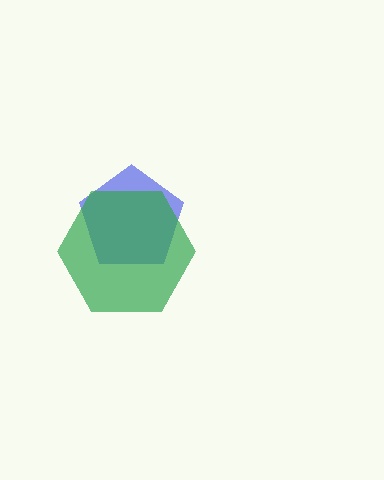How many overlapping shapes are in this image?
There are 2 overlapping shapes in the image.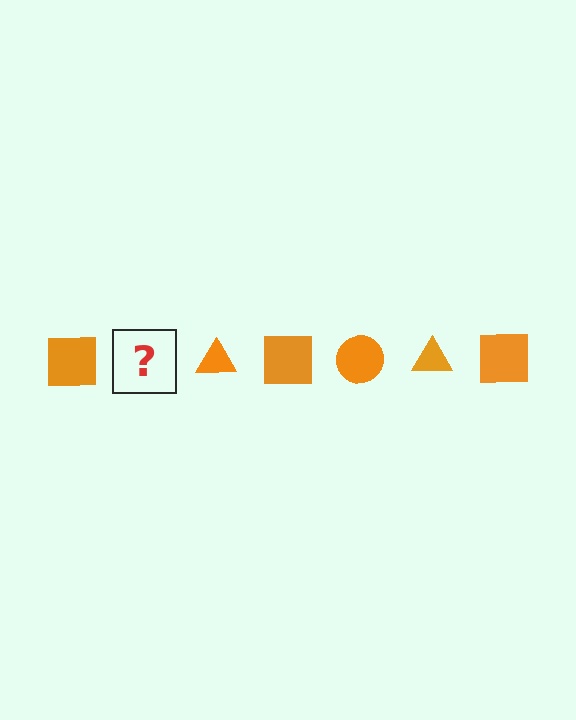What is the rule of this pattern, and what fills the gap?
The rule is that the pattern cycles through square, circle, triangle shapes in orange. The gap should be filled with an orange circle.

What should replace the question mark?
The question mark should be replaced with an orange circle.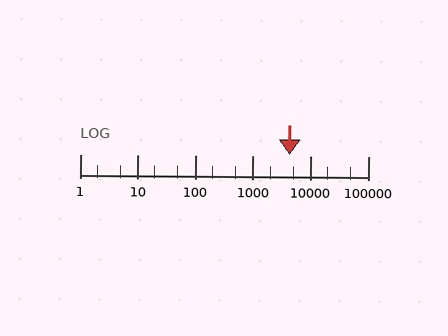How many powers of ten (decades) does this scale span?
The scale spans 5 decades, from 1 to 100000.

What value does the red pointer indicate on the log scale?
The pointer indicates approximately 4400.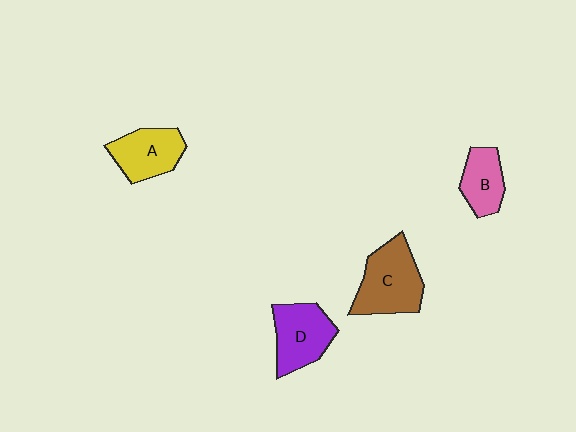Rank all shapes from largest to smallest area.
From largest to smallest: C (brown), D (purple), A (yellow), B (pink).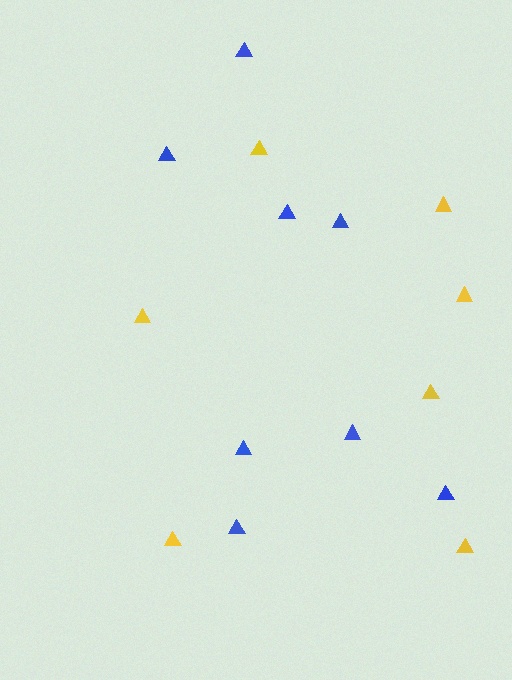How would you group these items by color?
There are 2 groups: one group of yellow triangles (7) and one group of blue triangles (8).